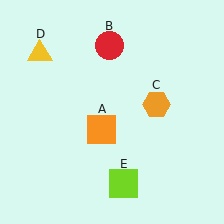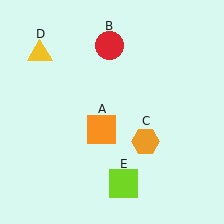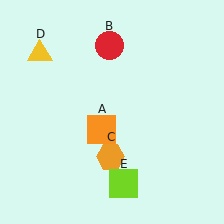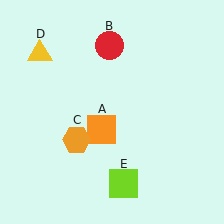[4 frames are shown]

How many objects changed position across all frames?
1 object changed position: orange hexagon (object C).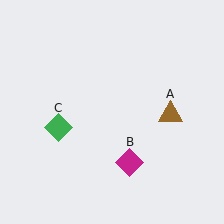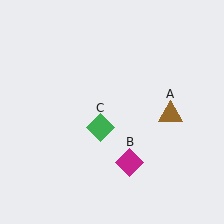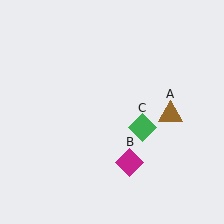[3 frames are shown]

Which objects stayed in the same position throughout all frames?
Brown triangle (object A) and magenta diamond (object B) remained stationary.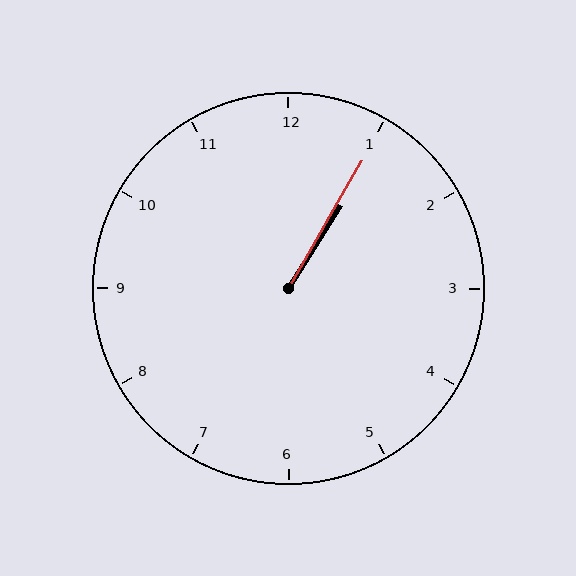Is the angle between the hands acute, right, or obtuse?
It is acute.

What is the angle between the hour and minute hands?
Approximately 2 degrees.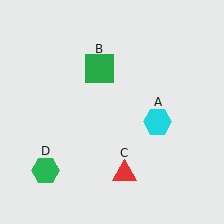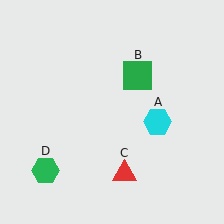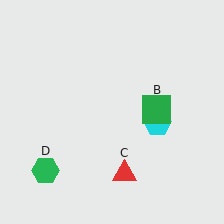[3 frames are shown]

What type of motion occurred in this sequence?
The green square (object B) rotated clockwise around the center of the scene.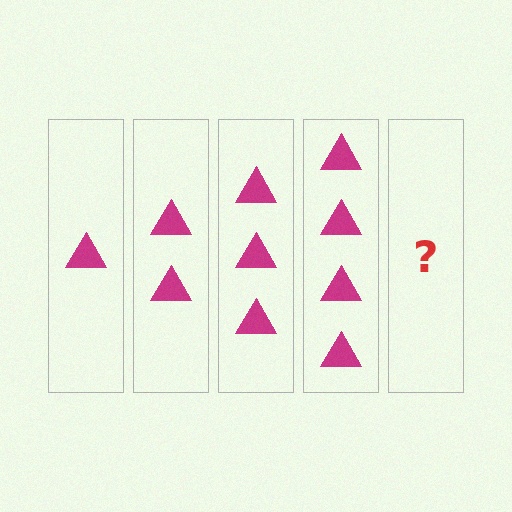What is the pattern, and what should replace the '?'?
The pattern is that each step adds one more triangle. The '?' should be 5 triangles.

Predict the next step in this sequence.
The next step is 5 triangles.